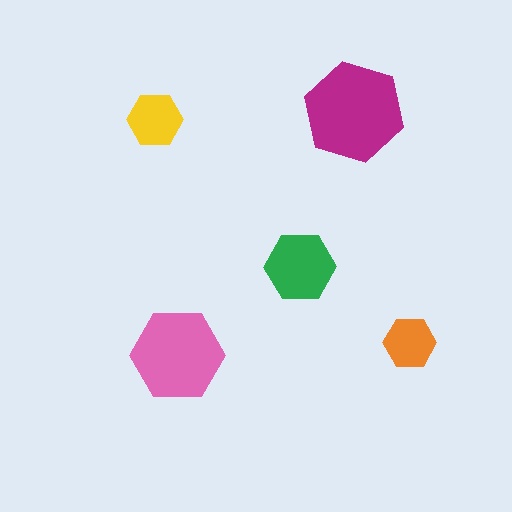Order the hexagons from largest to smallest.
the magenta one, the pink one, the green one, the yellow one, the orange one.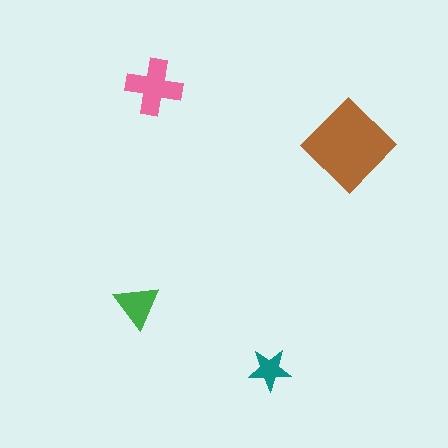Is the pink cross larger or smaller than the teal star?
Larger.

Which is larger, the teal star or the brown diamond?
The brown diamond.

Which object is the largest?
The brown diamond.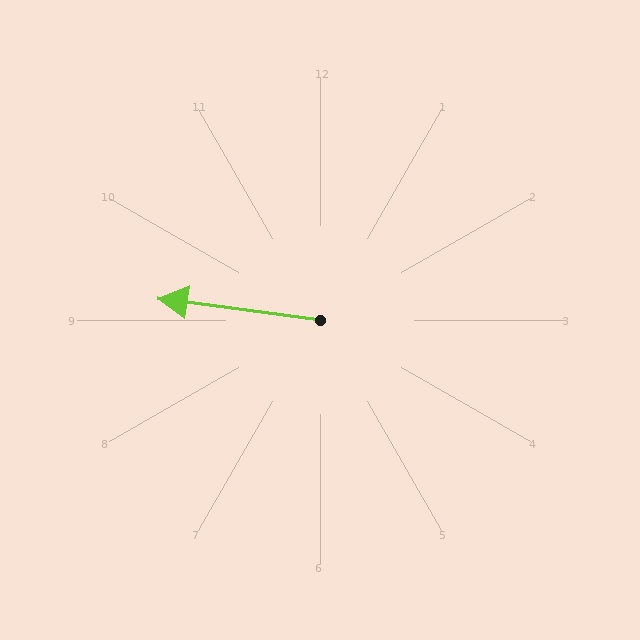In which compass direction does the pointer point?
West.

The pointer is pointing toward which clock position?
Roughly 9 o'clock.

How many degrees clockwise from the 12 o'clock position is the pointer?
Approximately 278 degrees.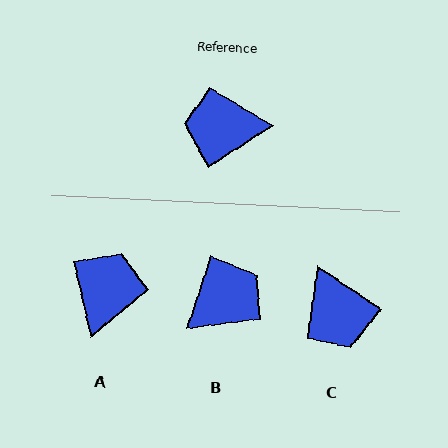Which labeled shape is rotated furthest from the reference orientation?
B, about 141 degrees away.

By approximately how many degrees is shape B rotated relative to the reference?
Approximately 141 degrees clockwise.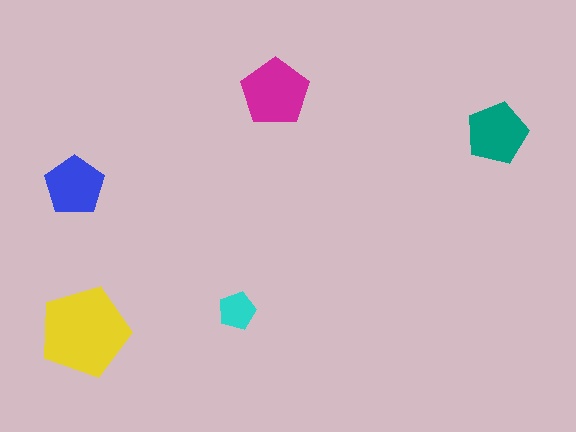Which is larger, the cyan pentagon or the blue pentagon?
The blue one.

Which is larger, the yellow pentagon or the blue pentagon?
The yellow one.